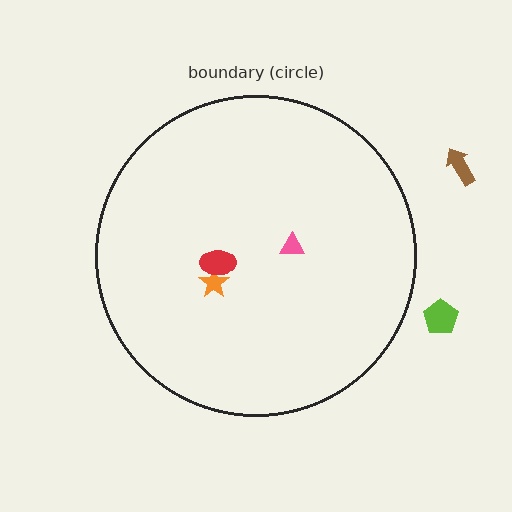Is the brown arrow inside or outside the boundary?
Outside.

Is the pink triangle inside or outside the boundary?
Inside.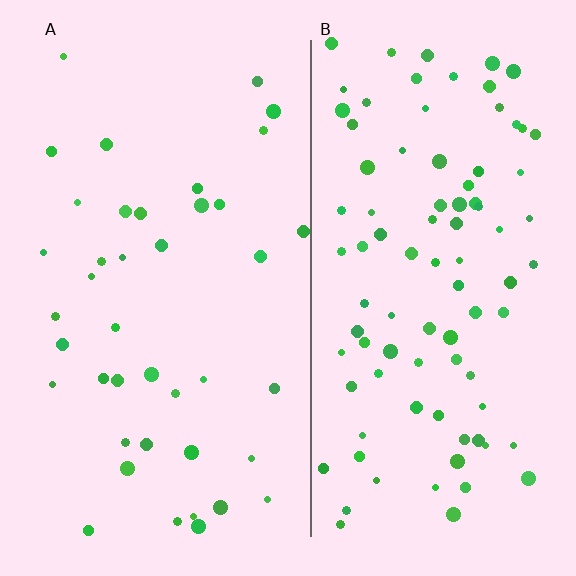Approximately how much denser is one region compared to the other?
Approximately 2.2× — region B over region A.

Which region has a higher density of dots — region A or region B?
B (the right).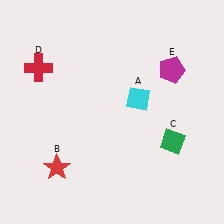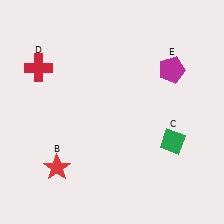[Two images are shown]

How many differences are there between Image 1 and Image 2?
There is 1 difference between the two images.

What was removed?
The cyan diamond (A) was removed in Image 2.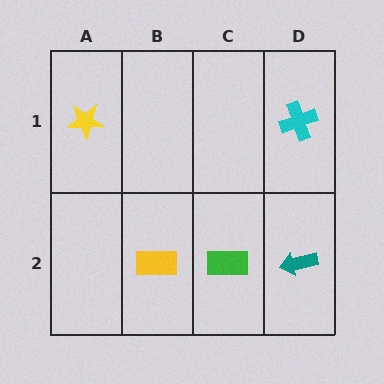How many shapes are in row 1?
2 shapes.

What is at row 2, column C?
A green rectangle.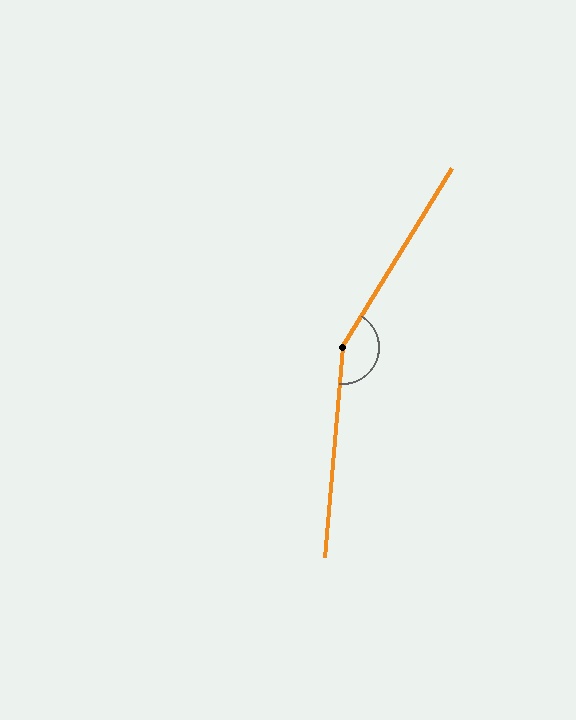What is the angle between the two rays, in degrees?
Approximately 153 degrees.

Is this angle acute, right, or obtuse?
It is obtuse.